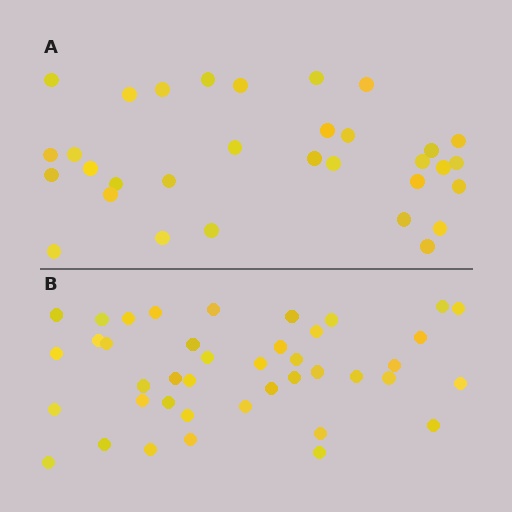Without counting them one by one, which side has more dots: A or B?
Region B (the bottom region) has more dots.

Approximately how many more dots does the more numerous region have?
Region B has roughly 8 or so more dots than region A.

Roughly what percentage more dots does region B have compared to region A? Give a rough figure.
About 30% more.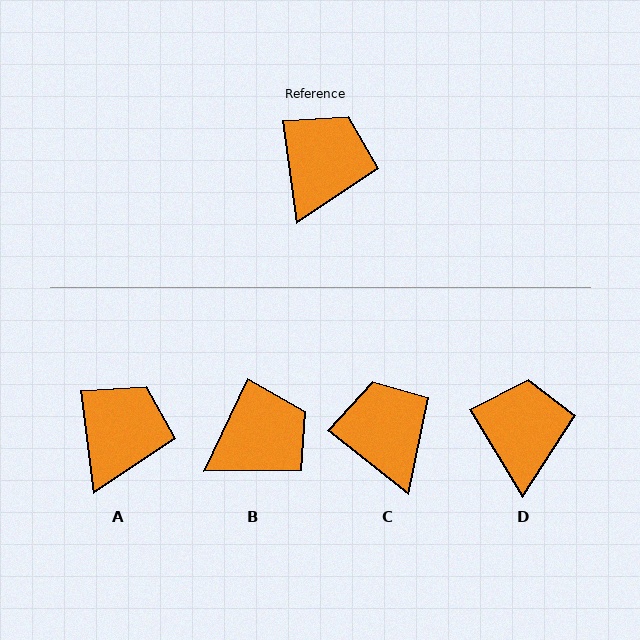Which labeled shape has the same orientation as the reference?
A.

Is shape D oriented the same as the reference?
No, it is off by about 23 degrees.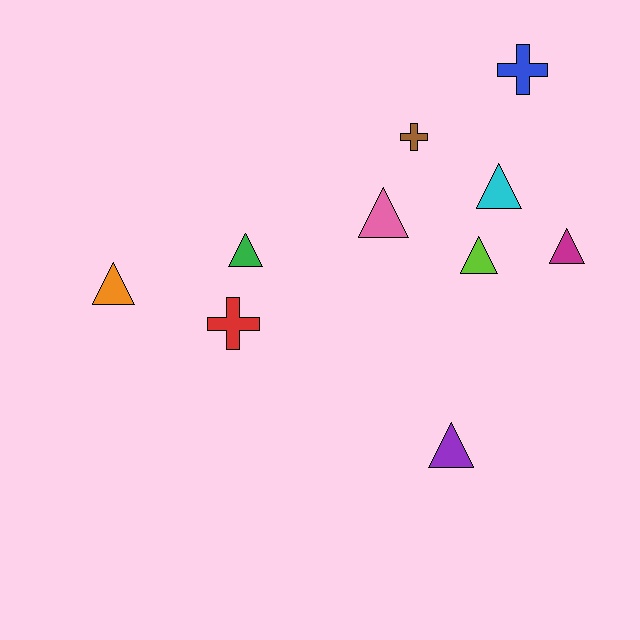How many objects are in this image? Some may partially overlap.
There are 10 objects.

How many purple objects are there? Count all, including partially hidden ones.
There is 1 purple object.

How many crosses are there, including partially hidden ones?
There are 3 crosses.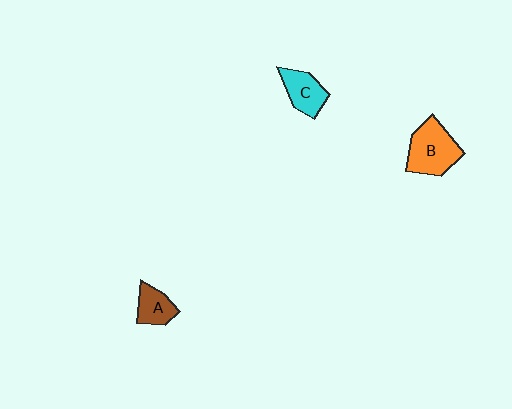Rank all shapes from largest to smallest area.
From largest to smallest: B (orange), C (cyan), A (brown).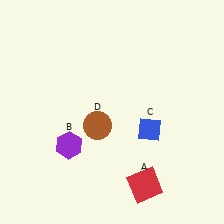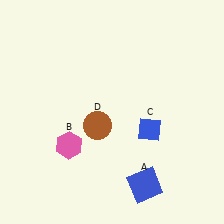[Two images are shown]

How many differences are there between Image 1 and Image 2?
There are 2 differences between the two images.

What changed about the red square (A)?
In Image 1, A is red. In Image 2, it changed to blue.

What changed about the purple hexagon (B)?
In Image 1, B is purple. In Image 2, it changed to pink.